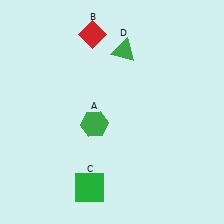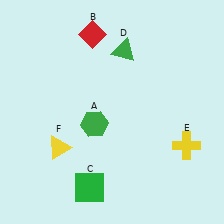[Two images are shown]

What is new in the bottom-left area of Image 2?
A yellow triangle (F) was added in the bottom-left area of Image 2.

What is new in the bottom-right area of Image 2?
A yellow cross (E) was added in the bottom-right area of Image 2.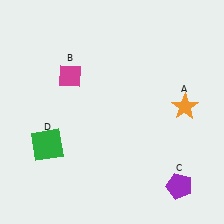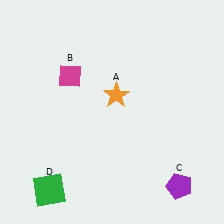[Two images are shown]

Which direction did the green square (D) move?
The green square (D) moved down.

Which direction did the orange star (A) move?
The orange star (A) moved left.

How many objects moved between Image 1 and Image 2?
2 objects moved between the two images.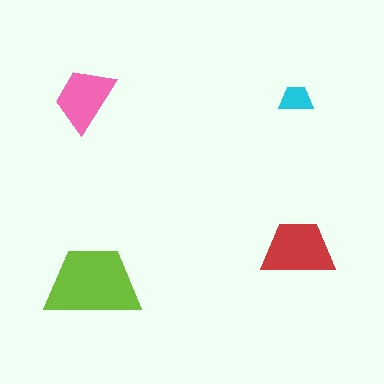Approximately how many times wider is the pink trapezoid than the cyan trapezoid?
About 2 times wider.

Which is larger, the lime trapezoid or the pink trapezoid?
The lime one.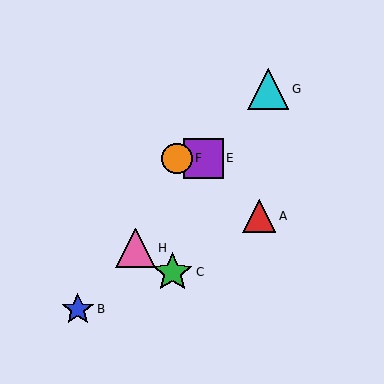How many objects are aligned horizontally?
3 objects (D, E, F) are aligned horizontally.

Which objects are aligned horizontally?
Objects D, E, F are aligned horizontally.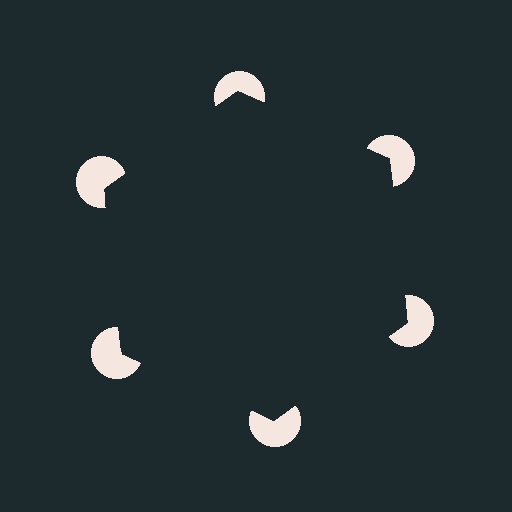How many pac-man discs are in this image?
There are 6 — one at each vertex of the illusory hexagon.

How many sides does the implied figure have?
6 sides.